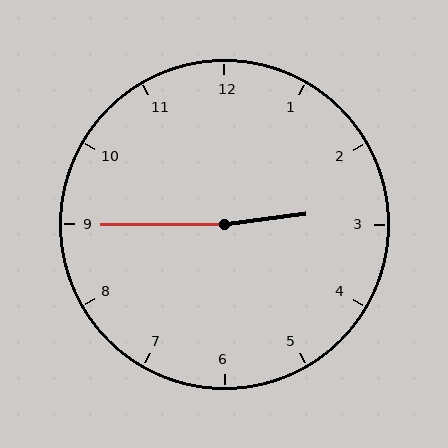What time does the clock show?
2:45.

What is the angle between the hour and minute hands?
Approximately 172 degrees.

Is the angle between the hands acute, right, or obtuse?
It is obtuse.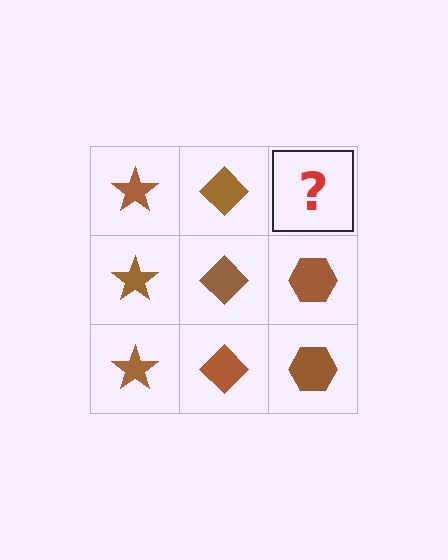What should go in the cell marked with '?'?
The missing cell should contain a brown hexagon.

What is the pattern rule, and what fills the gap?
The rule is that each column has a consistent shape. The gap should be filled with a brown hexagon.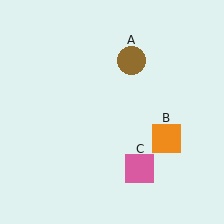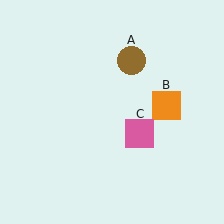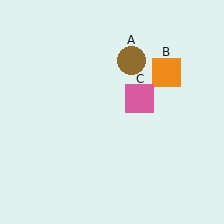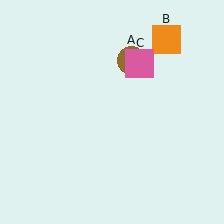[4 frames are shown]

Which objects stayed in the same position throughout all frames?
Brown circle (object A) remained stationary.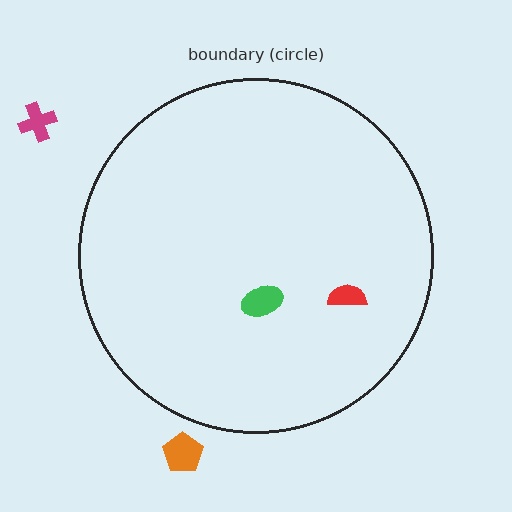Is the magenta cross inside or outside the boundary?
Outside.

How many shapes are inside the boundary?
2 inside, 2 outside.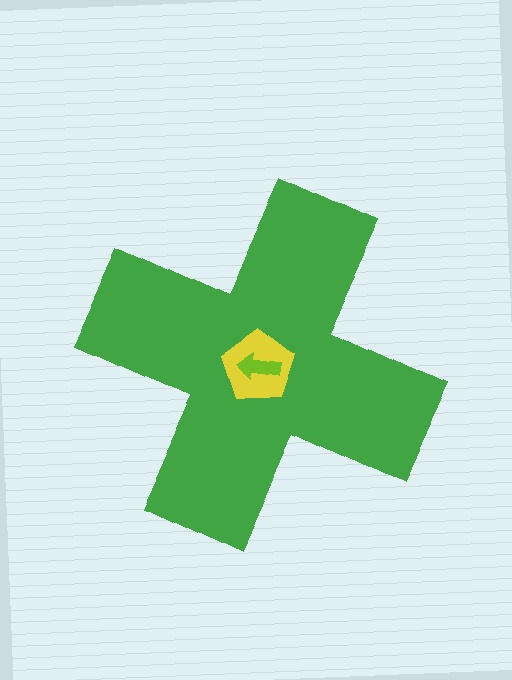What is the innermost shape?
The lime arrow.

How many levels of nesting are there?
3.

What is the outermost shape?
The green cross.